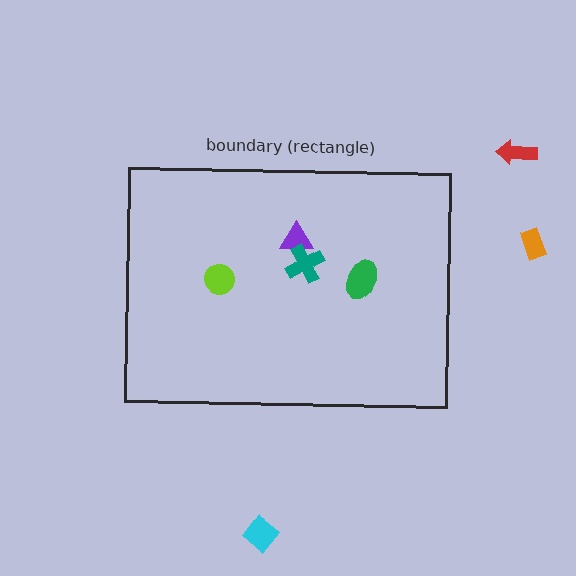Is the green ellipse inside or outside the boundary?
Inside.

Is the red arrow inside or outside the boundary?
Outside.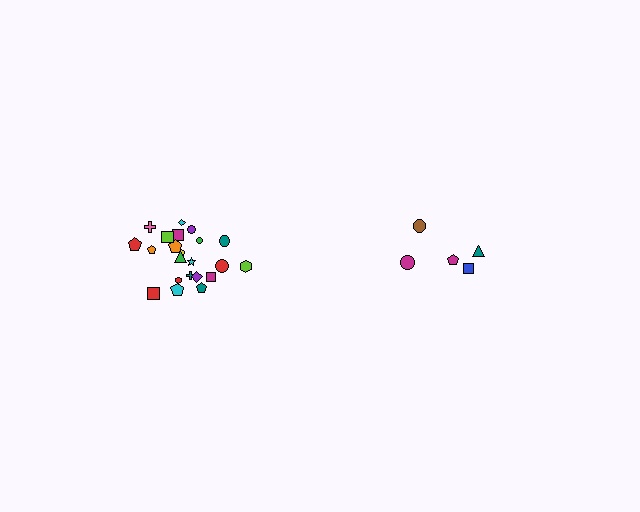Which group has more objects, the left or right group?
The left group.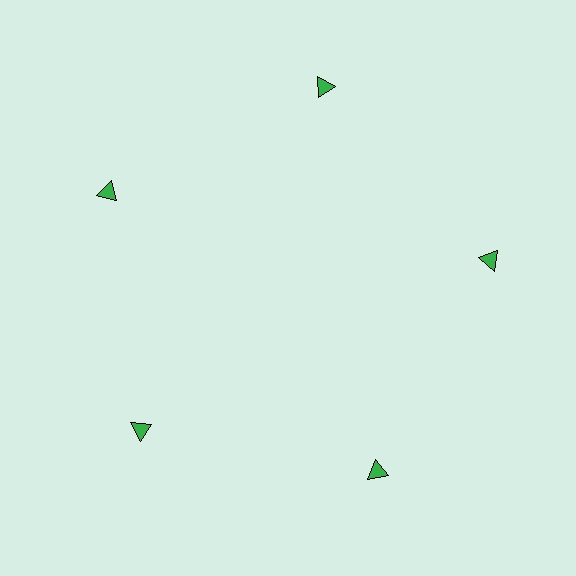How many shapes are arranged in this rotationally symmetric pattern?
There are 5 shapes, arranged in 5 groups of 1.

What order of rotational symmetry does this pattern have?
This pattern has 5-fold rotational symmetry.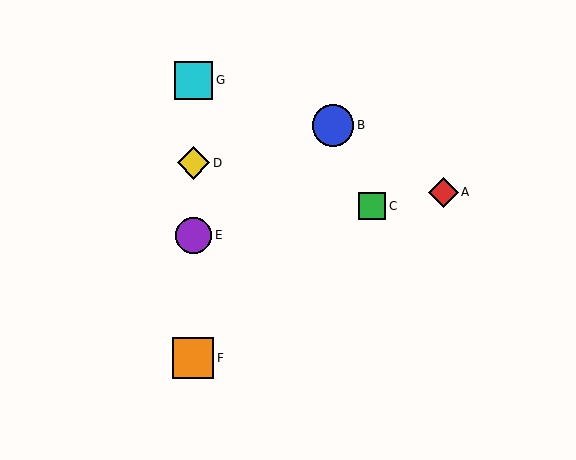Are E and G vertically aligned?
Yes, both are at x≈193.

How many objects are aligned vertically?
4 objects (D, E, F, G) are aligned vertically.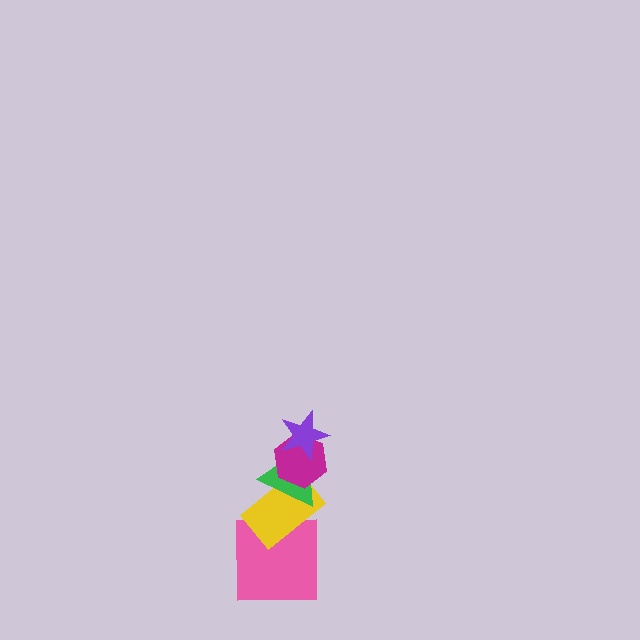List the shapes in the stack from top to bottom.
From top to bottom: the purple star, the magenta hexagon, the green triangle, the yellow rectangle, the pink square.